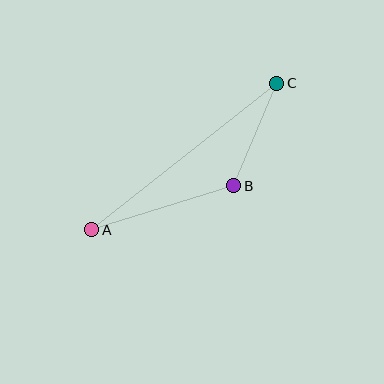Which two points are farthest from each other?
Points A and C are farthest from each other.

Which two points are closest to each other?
Points B and C are closest to each other.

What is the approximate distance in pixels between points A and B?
The distance between A and B is approximately 148 pixels.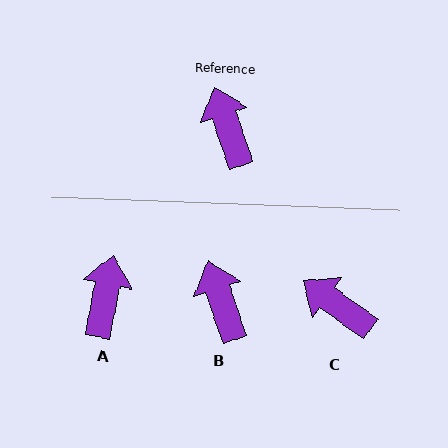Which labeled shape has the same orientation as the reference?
B.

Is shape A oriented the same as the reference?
No, it is off by about 30 degrees.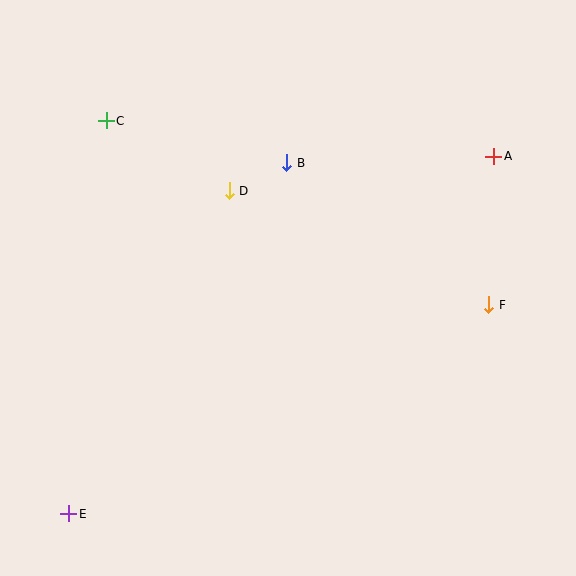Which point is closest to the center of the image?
Point D at (229, 191) is closest to the center.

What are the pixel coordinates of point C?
Point C is at (106, 121).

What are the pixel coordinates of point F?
Point F is at (489, 305).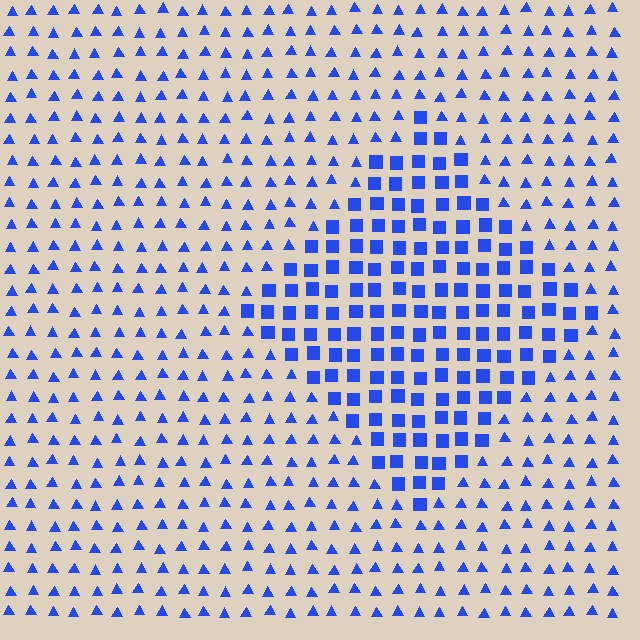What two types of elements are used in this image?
The image uses squares inside the diamond region and triangles outside it.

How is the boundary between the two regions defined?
The boundary is defined by a change in element shape: squares inside vs. triangles outside. All elements share the same color and spacing.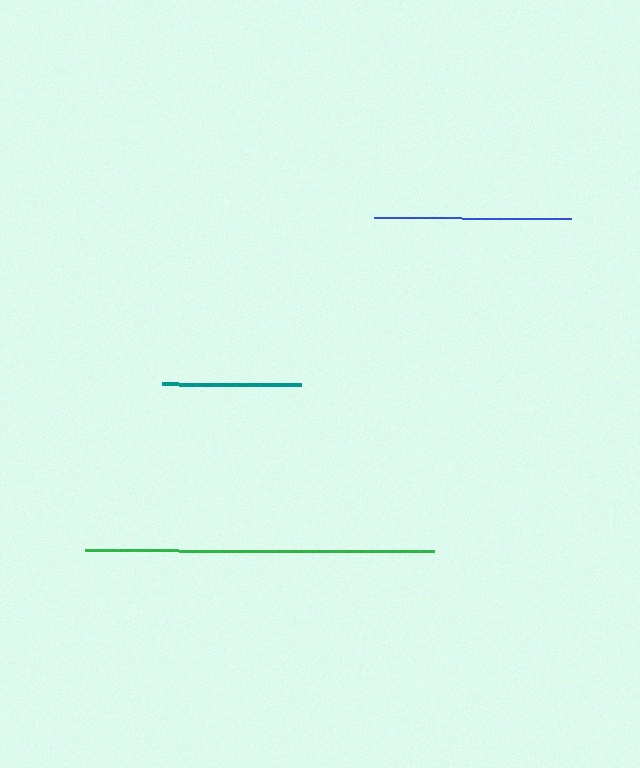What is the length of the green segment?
The green segment is approximately 349 pixels long.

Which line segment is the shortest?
The teal line is the shortest at approximately 139 pixels.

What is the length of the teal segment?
The teal segment is approximately 139 pixels long.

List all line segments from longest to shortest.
From longest to shortest: green, blue, teal.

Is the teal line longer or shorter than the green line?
The green line is longer than the teal line.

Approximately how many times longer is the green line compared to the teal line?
The green line is approximately 2.5 times the length of the teal line.